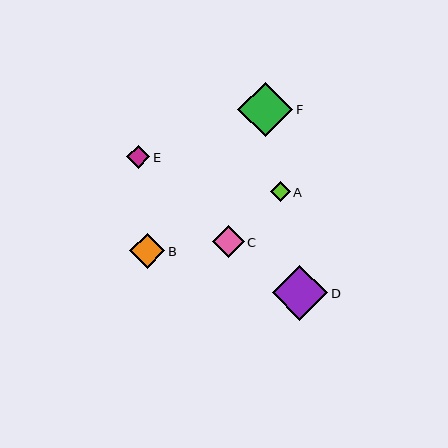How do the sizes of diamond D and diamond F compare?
Diamond D and diamond F are approximately the same size.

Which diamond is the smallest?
Diamond A is the smallest with a size of approximately 20 pixels.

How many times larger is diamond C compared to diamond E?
Diamond C is approximately 1.3 times the size of diamond E.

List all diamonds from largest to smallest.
From largest to smallest: D, F, B, C, E, A.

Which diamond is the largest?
Diamond D is the largest with a size of approximately 55 pixels.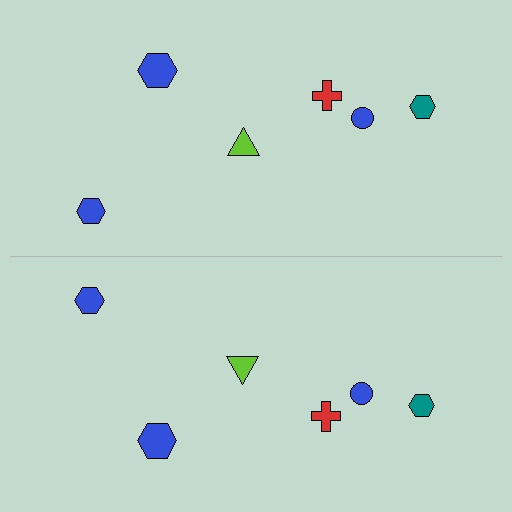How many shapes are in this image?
There are 12 shapes in this image.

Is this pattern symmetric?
Yes, this pattern has bilateral (reflection) symmetry.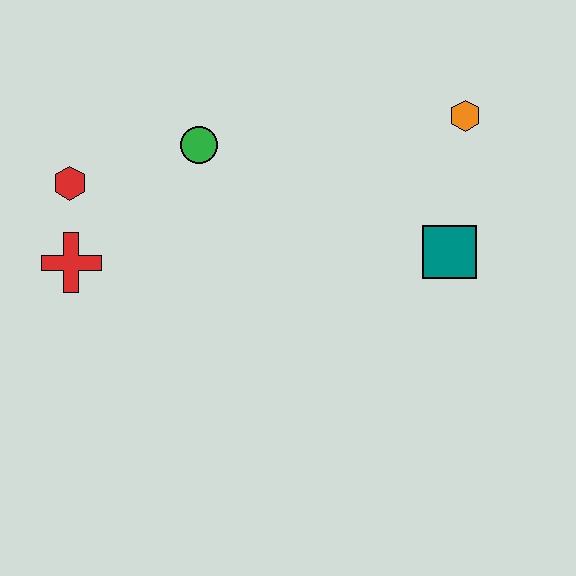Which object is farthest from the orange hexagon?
The red cross is farthest from the orange hexagon.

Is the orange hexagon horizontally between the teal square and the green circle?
No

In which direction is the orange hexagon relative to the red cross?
The orange hexagon is to the right of the red cross.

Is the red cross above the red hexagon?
No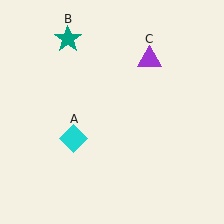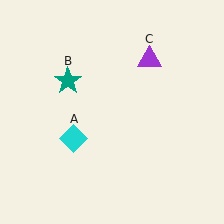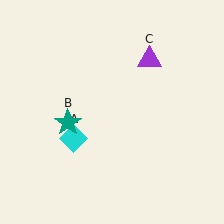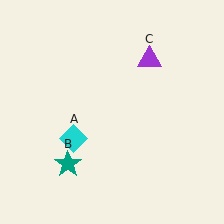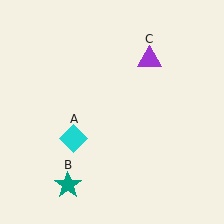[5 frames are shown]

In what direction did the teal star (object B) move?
The teal star (object B) moved down.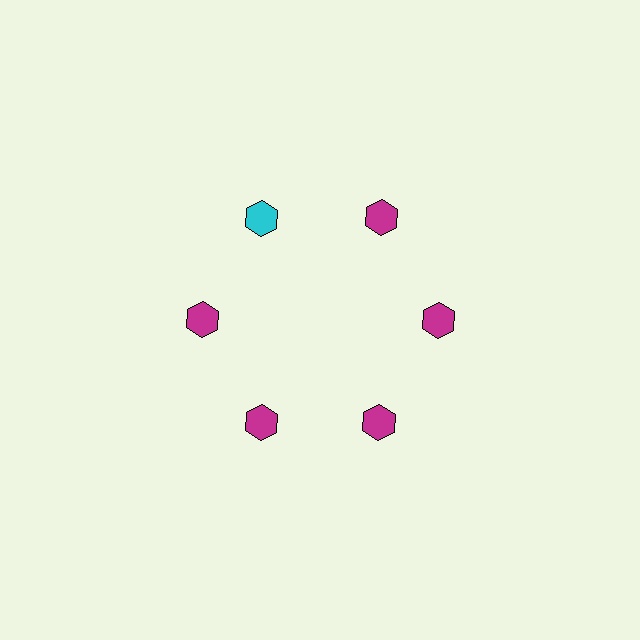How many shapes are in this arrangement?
There are 6 shapes arranged in a ring pattern.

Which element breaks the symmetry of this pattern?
The cyan hexagon at roughly the 11 o'clock position breaks the symmetry. All other shapes are magenta hexagons.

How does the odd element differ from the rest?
It has a different color: cyan instead of magenta.